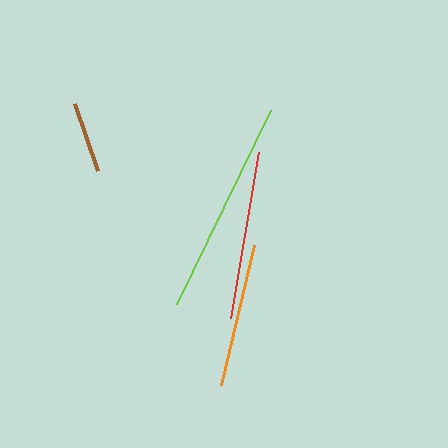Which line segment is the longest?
The lime line is the longest at approximately 216 pixels.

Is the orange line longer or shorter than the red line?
The red line is longer than the orange line.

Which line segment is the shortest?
The brown line is the shortest at approximately 71 pixels.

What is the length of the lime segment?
The lime segment is approximately 216 pixels long.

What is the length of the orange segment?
The orange segment is approximately 144 pixels long.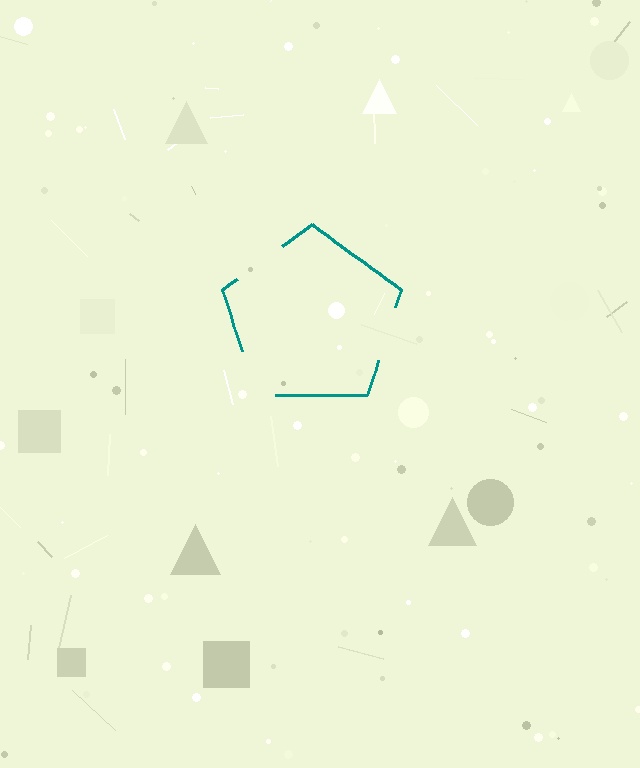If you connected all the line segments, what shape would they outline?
They would outline a pentagon.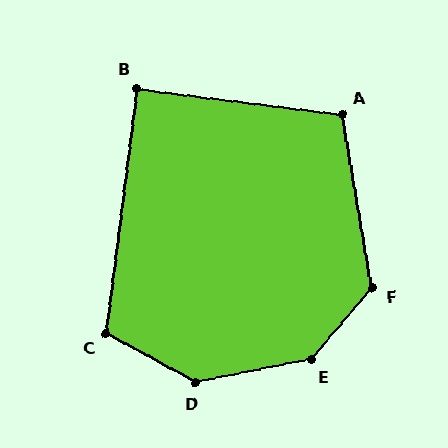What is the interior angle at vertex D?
Approximately 140 degrees (obtuse).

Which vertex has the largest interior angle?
E, at approximately 142 degrees.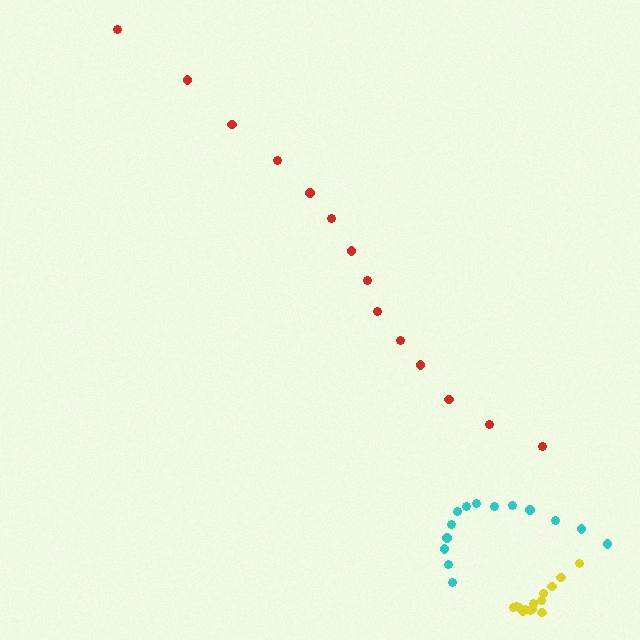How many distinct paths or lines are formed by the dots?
There are 3 distinct paths.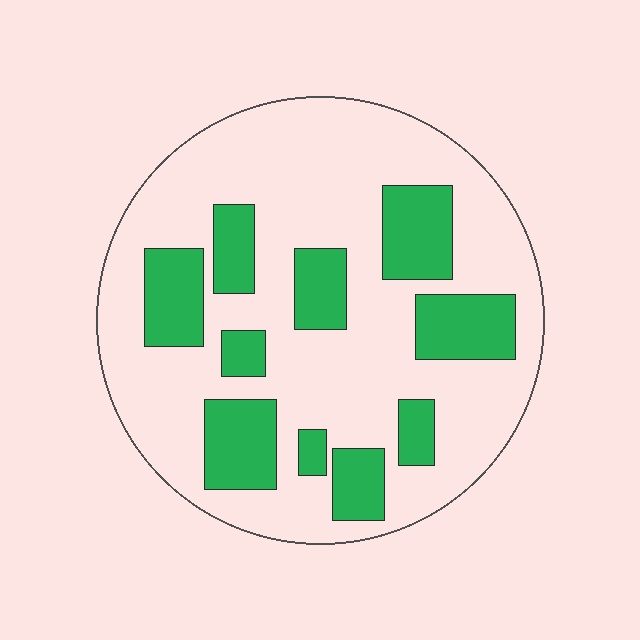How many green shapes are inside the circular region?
10.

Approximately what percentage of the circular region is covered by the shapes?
Approximately 30%.